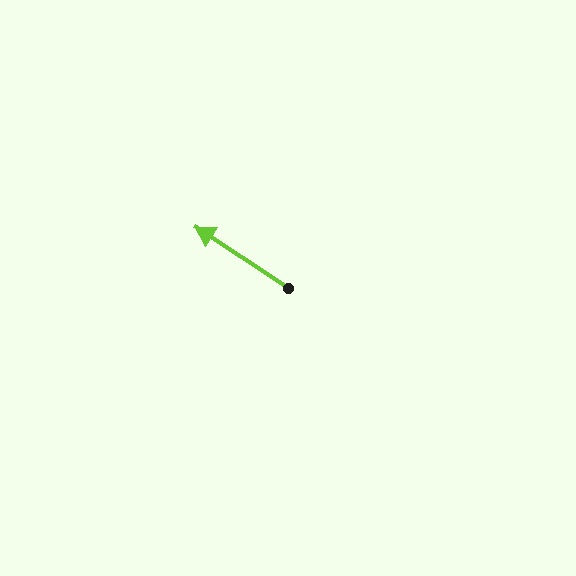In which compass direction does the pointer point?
Northwest.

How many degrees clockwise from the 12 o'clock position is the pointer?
Approximately 304 degrees.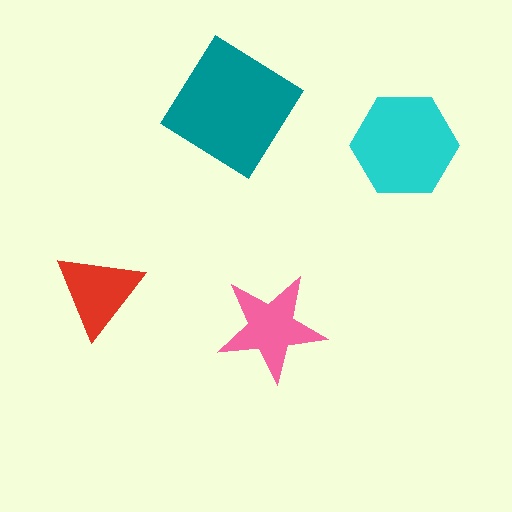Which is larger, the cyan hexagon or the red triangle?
The cyan hexagon.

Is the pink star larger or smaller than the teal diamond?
Smaller.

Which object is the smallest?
The red triangle.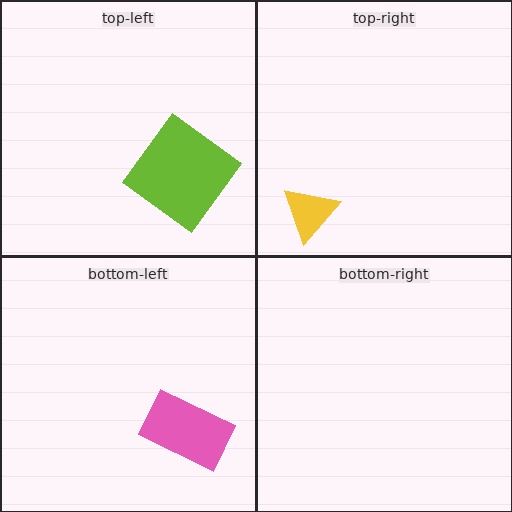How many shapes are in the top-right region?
1.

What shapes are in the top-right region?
The yellow triangle.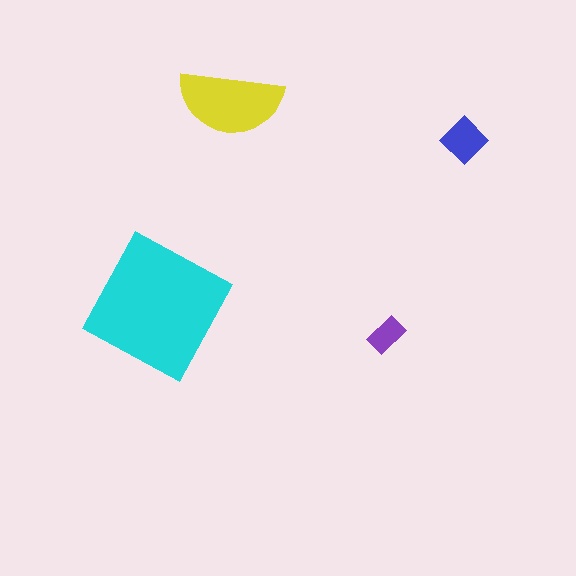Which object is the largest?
The cyan square.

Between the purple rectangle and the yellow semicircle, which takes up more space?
The yellow semicircle.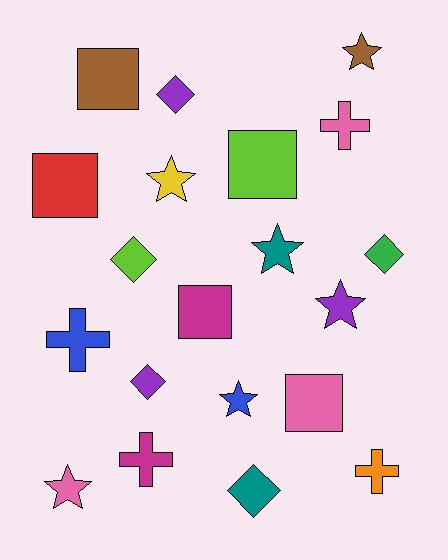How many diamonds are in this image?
There are 5 diamonds.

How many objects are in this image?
There are 20 objects.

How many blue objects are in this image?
There are 2 blue objects.